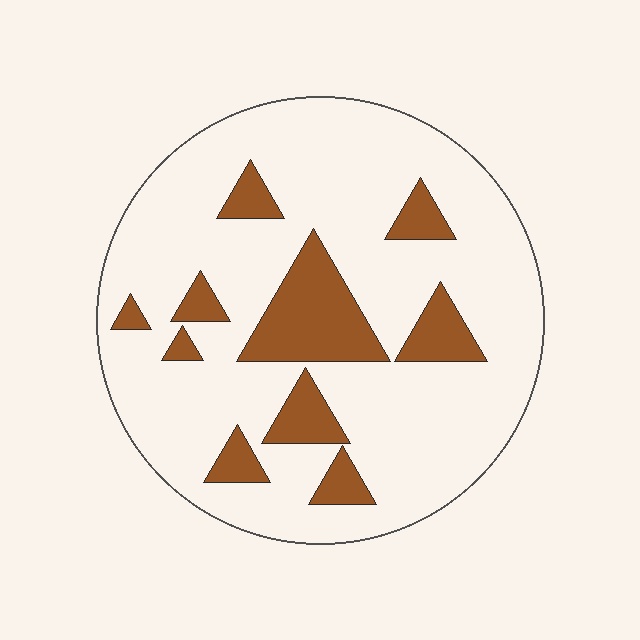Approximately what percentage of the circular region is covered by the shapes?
Approximately 20%.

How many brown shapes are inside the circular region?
10.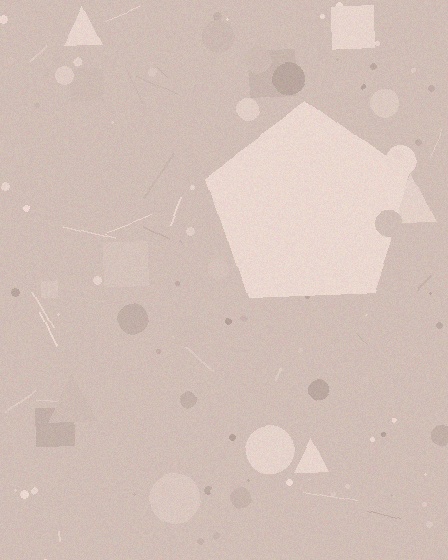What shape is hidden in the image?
A pentagon is hidden in the image.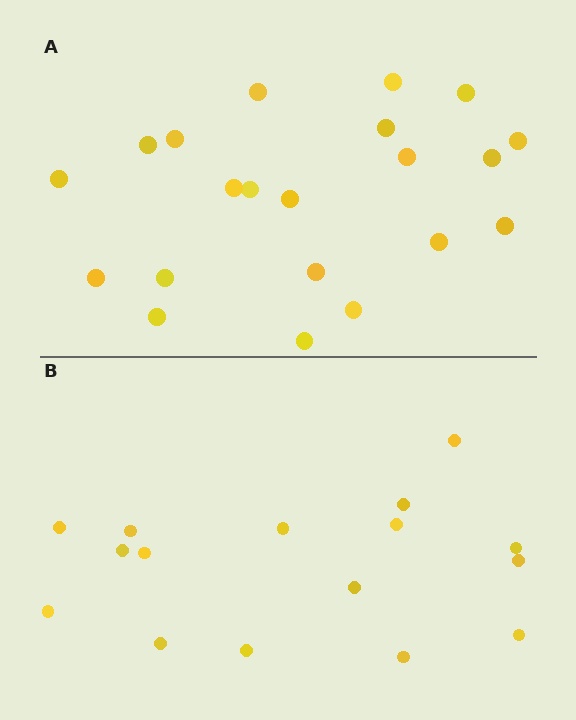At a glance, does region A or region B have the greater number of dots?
Region A (the top region) has more dots.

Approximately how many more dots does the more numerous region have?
Region A has about 5 more dots than region B.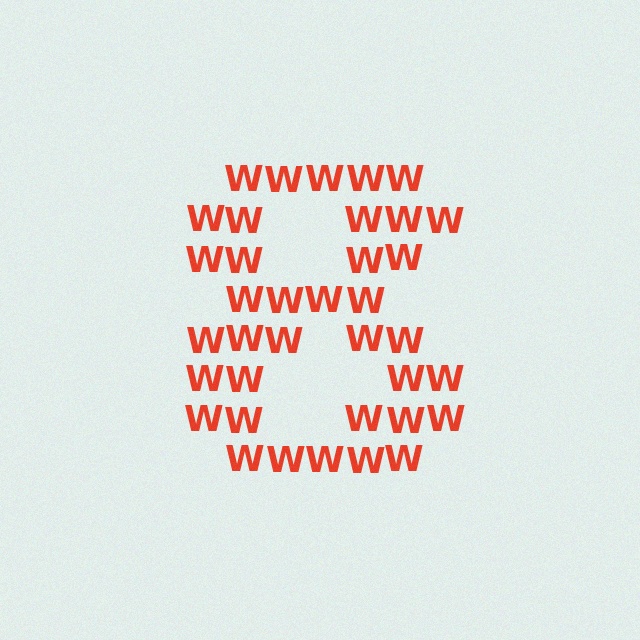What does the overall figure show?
The overall figure shows the digit 8.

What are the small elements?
The small elements are letter W's.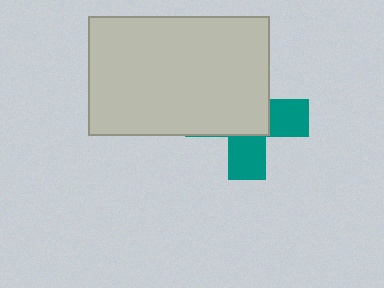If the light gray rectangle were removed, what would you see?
You would see the complete teal cross.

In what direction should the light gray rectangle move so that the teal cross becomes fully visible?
The light gray rectangle should move toward the upper-left. That is the shortest direction to clear the overlap and leave the teal cross fully visible.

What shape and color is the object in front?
The object in front is a light gray rectangle.